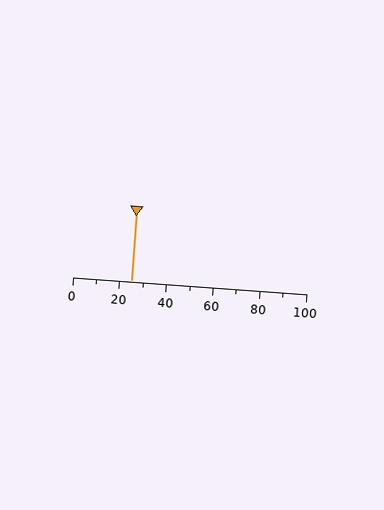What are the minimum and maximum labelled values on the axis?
The axis runs from 0 to 100.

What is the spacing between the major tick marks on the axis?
The major ticks are spaced 20 apart.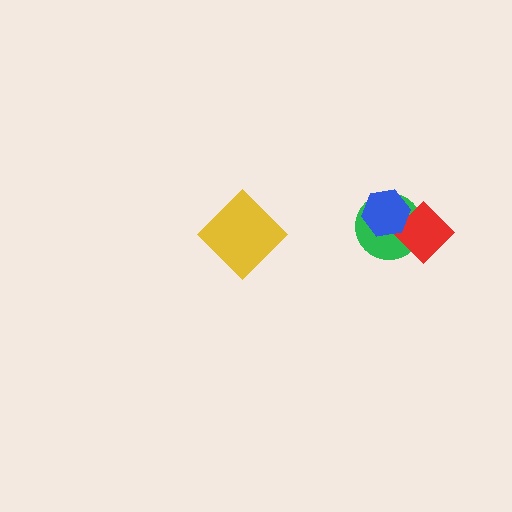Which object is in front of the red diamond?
The blue hexagon is in front of the red diamond.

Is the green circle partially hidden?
Yes, it is partially covered by another shape.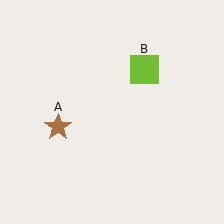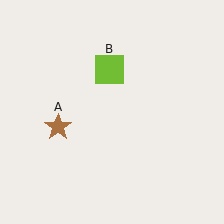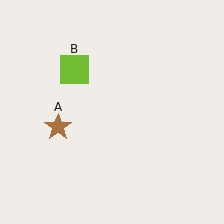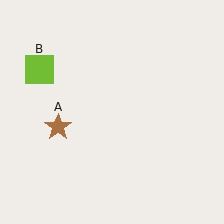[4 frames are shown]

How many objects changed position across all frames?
1 object changed position: lime square (object B).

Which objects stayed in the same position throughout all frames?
Brown star (object A) remained stationary.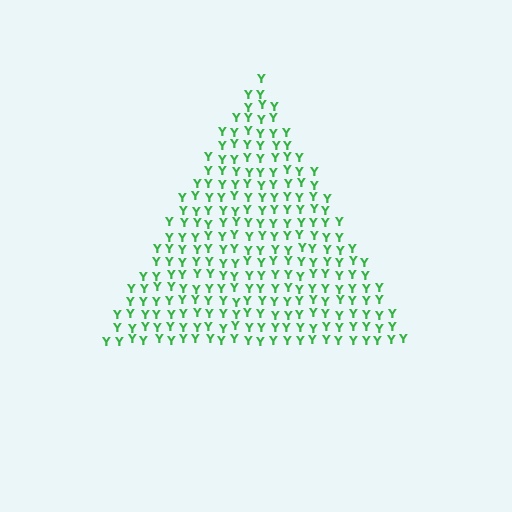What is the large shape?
The large shape is a triangle.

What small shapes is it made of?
It is made of small letter Y's.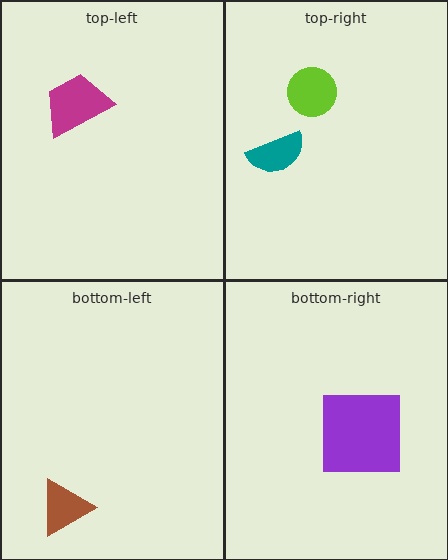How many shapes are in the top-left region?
1.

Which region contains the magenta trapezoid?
The top-left region.